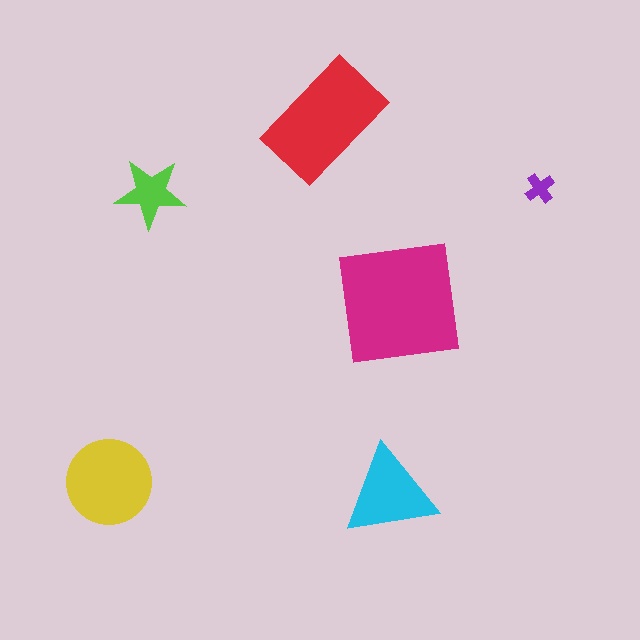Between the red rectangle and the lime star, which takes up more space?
The red rectangle.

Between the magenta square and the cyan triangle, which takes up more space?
The magenta square.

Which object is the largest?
The magenta square.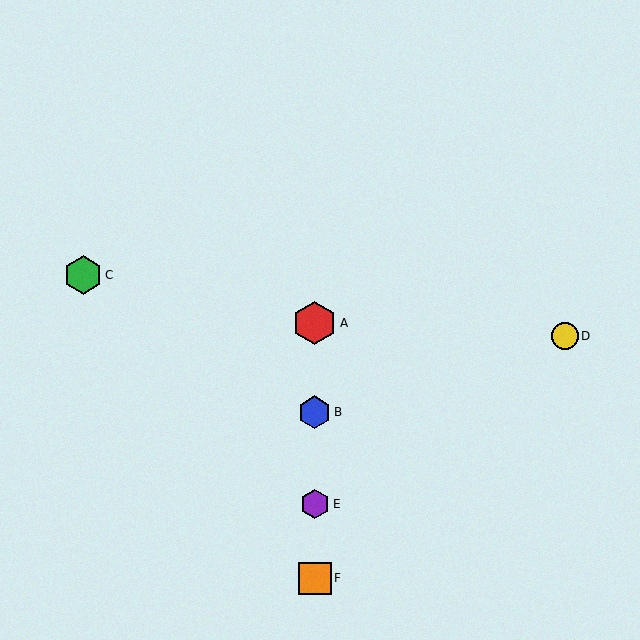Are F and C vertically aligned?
No, F is at x≈315 and C is at x≈83.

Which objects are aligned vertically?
Objects A, B, E, F are aligned vertically.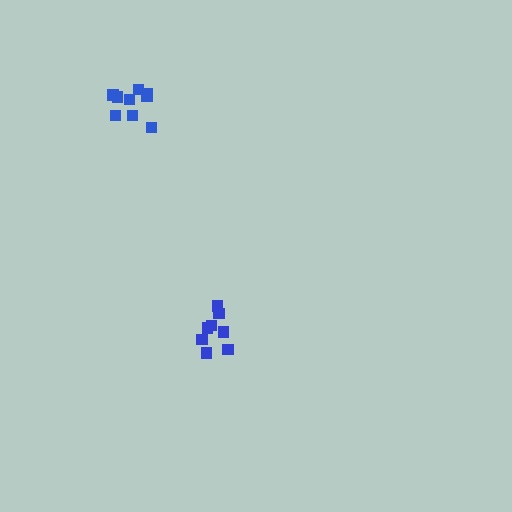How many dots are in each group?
Group 1: 9 dots, Group 2: 8 dots (17 total).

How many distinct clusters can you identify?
There are 2 distinct clusters.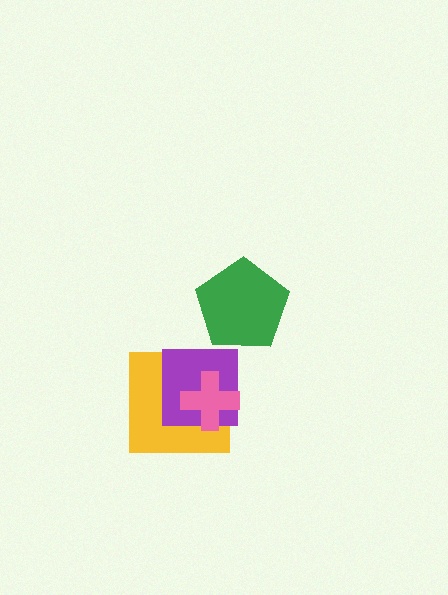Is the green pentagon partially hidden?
No, no other shape covers it.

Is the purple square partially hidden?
Yes, it is partially covered by another shape.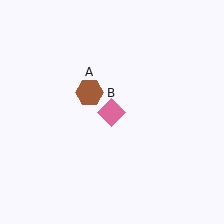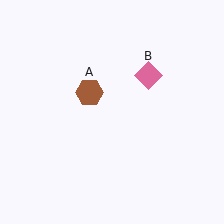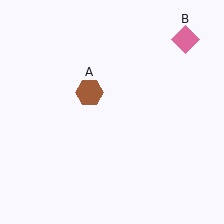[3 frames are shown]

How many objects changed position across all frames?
1 object changed position: pink diamond (object B).